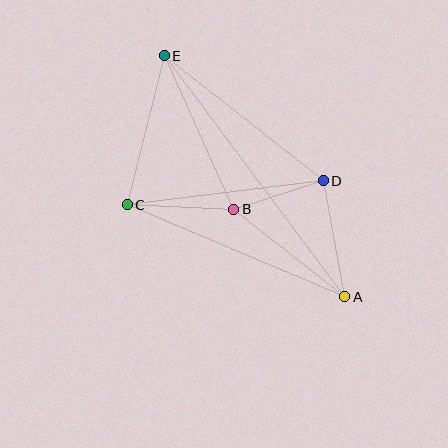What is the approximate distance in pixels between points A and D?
The distance between A and D is approximately 118 pixels.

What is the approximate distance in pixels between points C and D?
The distance between C and D is approximately 197 pixels.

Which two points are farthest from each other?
Points A and E are farthest from each other.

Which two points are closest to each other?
Points B and D are closest to each other.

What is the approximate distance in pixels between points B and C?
The distance between B and C is approximately 106 pixels.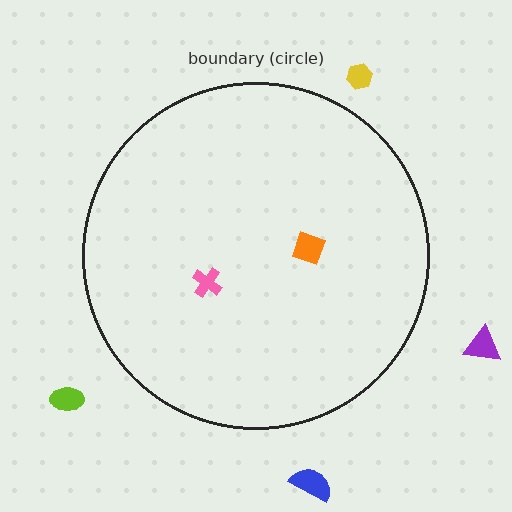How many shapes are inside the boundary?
2 inside, 4 outside.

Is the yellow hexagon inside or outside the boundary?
Outside.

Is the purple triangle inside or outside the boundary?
Outside.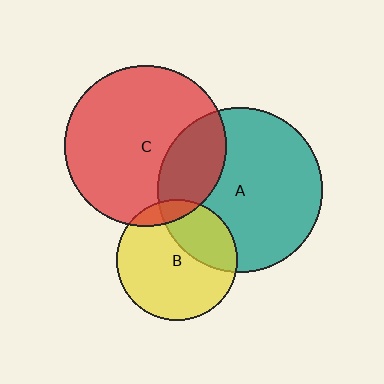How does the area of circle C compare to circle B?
Approximately 1.8 times.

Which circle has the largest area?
Circle A (teal).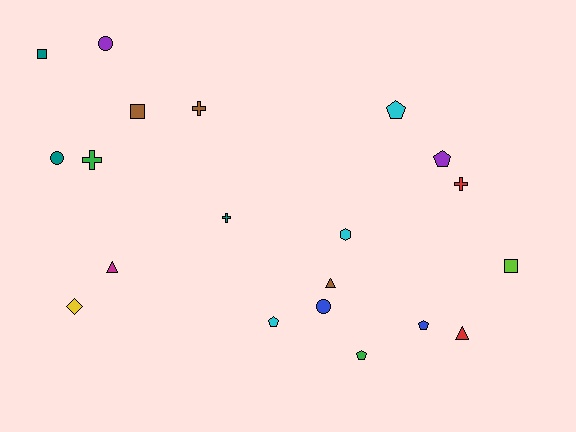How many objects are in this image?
There are 20 objects.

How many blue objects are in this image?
There are 2 blue objects.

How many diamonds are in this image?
There is 1 diamond.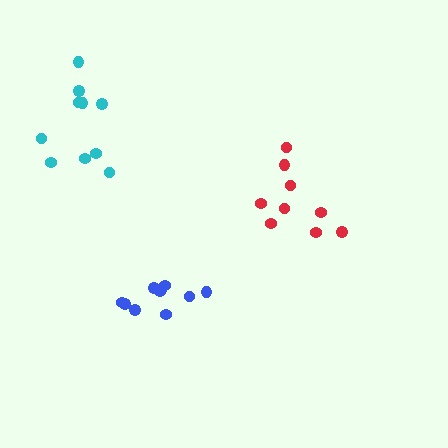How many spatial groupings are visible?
There are 3 spatial groupings.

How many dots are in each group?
Group 1: 10 dots, Group 2: 9 dots, Group 3: 10 dots (29 total).